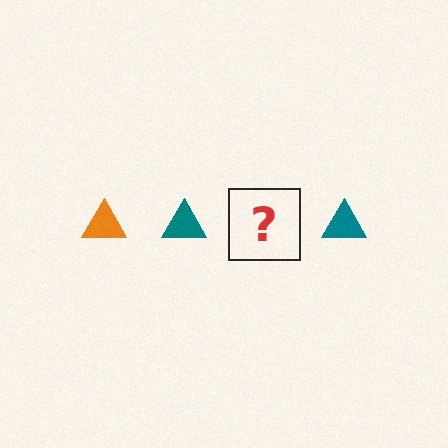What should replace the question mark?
The question mark should be replaced with an orange triangle.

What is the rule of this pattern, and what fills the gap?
The rule is that the pattern cycles through orange, teal triangles. The gap should be filled with an orange triangle.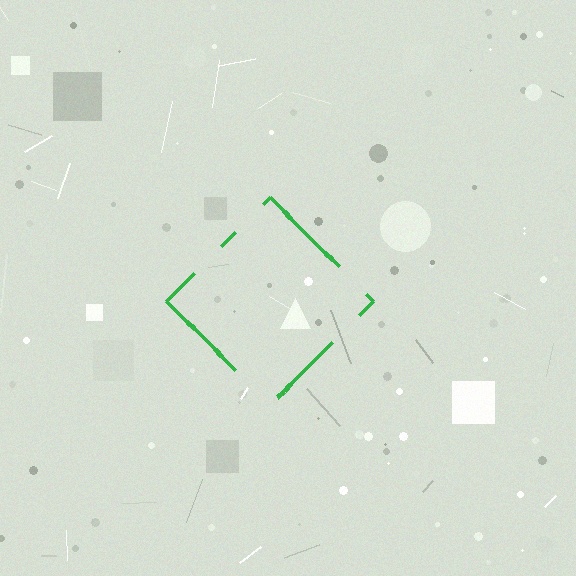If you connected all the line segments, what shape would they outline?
They would outline a diamond.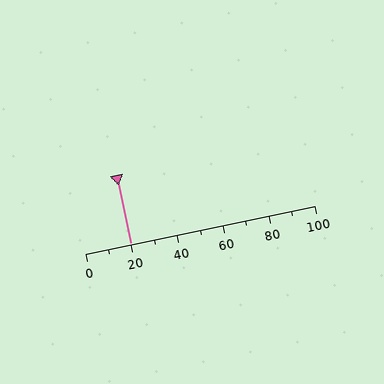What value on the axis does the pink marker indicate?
The marker indicates approximately 20.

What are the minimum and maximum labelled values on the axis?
The axis runs from 0 to 100.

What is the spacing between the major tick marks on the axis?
The major ticks are spaced 20 apart.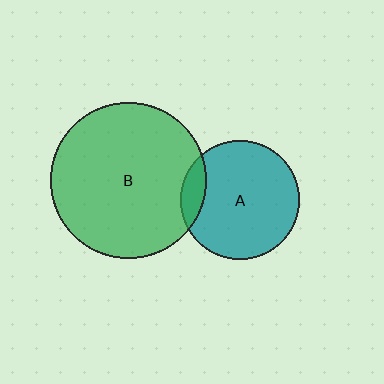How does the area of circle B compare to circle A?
Approximately 1.7 times.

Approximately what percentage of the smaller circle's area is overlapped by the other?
Approximately 10%.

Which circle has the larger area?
Circle B (green).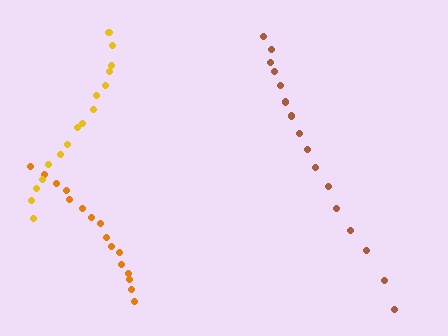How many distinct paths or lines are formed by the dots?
There are 3 distinct paths.